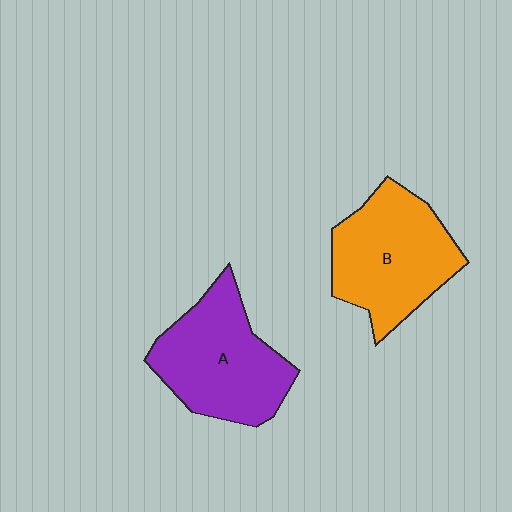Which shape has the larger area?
Shape A (purple).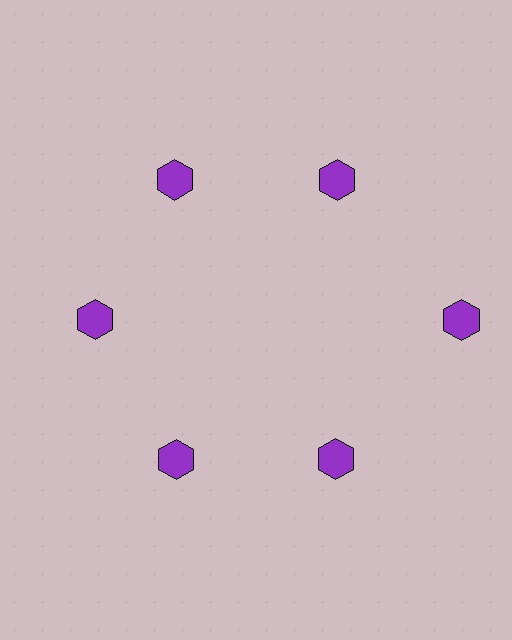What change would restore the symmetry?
The symmetry would be restored by moving it inward, back onto the ring so that all 6 hexagons sit at equal angles and equal distance from the center.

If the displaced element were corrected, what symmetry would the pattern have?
It would have 6-fold rotational symmetry — the pattern would map onto itself every 60 degrees.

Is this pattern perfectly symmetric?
No. The 6 purple hexagons are arranged in a ring, but one element near the 3 o'clock position is pushed outward from the center, breaking the 6-fold rotational symmetry.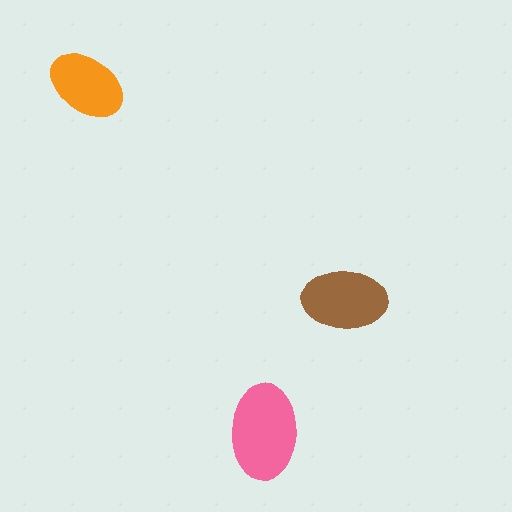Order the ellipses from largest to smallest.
the pink one, the brown one, the orange one.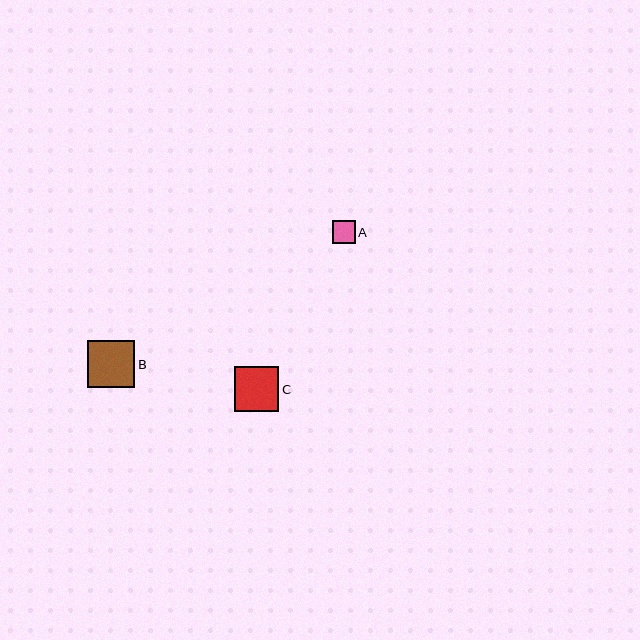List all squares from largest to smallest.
From largest to smallest: B, C, A.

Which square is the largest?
Square B is the largest with a size of approximately 47 pixels.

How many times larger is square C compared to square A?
Square C is approximately 2.0 times the size of square A.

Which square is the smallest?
Square A is the smallest with a size of approximately 23 pixels.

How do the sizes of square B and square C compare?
Square B and square C are approximately the same size.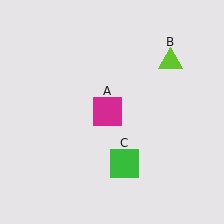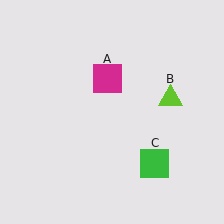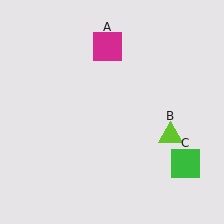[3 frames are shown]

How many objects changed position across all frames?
3 objects changed position: magenta square (object A), lime triangle (object B), green square (object C).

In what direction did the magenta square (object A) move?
The magenta square (object A) moved up.